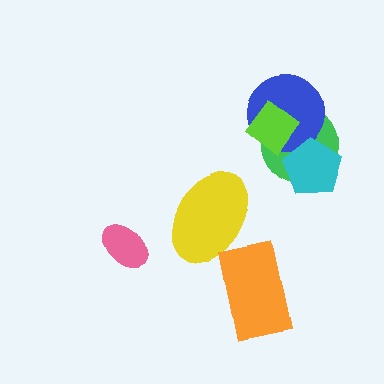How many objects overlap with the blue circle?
3 objects overlap with the blue circle.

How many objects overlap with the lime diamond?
2 objects overlap with the lime diamond.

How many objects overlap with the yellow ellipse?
0 objects overlap with the yellow ellipse.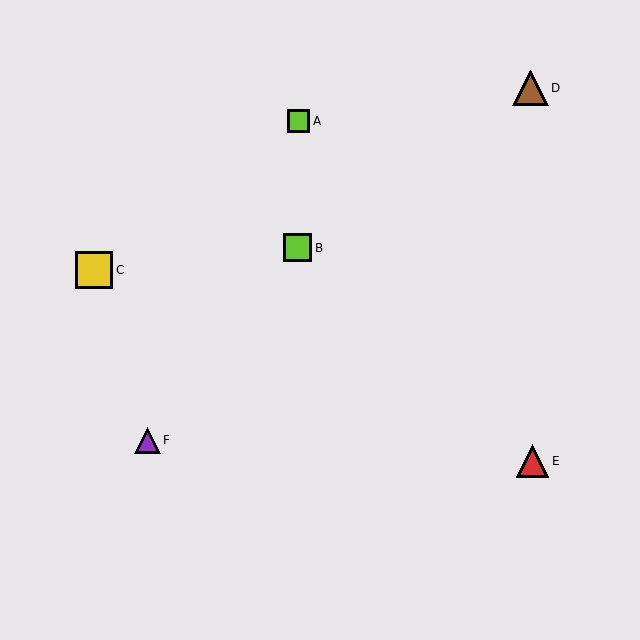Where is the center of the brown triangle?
The center of the brown triangle is at (530, 88).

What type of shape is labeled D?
Shape D is a brown triangle.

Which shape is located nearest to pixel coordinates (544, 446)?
The red triangle (labeled E) at (533, 461) is nearest to that location.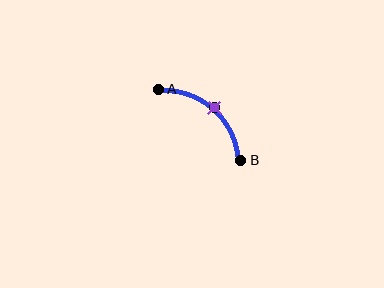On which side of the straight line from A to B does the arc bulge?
The arc bulges above and to the right of the straight line connecting A and B.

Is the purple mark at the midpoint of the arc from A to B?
Yes. The purple mark lies on the arc at equal arc-length from both A and B — it is the arc midpoint.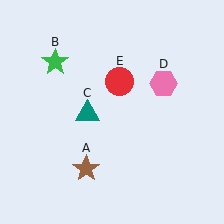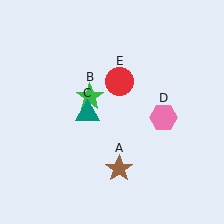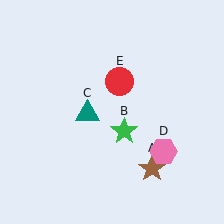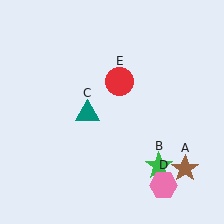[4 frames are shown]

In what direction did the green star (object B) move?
The green star (object B) moved down and to the right.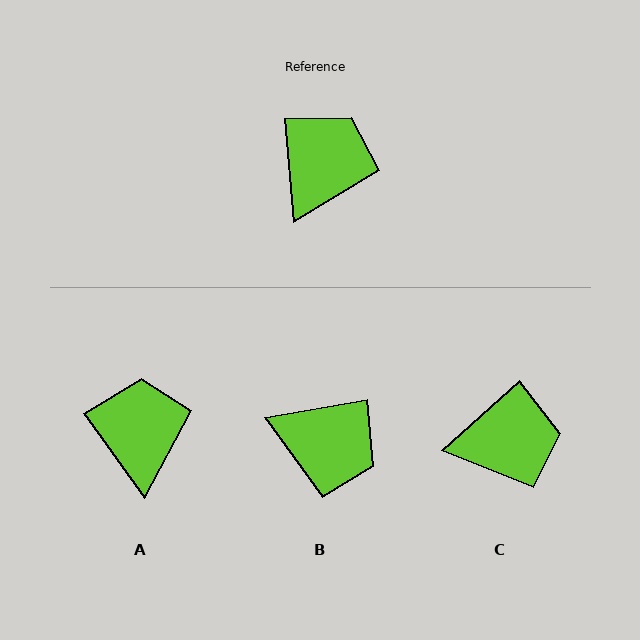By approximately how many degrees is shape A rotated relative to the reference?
Approximately 30 degrees counter-clockwise.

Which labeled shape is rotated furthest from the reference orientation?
B, about 85 degrees away.